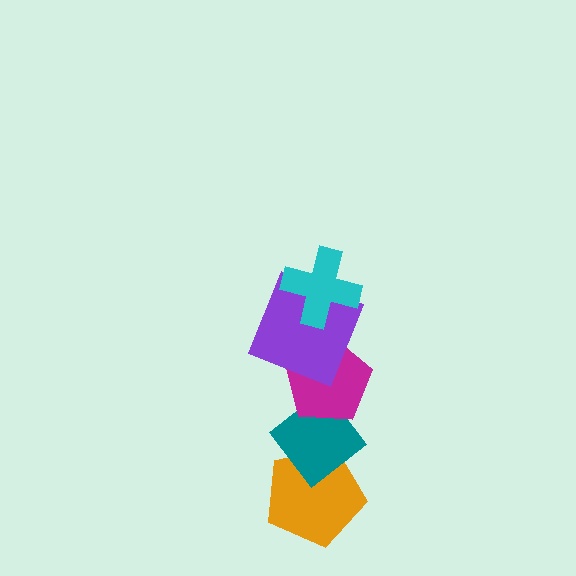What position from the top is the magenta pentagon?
The magenta pentagon is 3rd from the top.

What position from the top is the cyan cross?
The cyan cross is 1st from the top.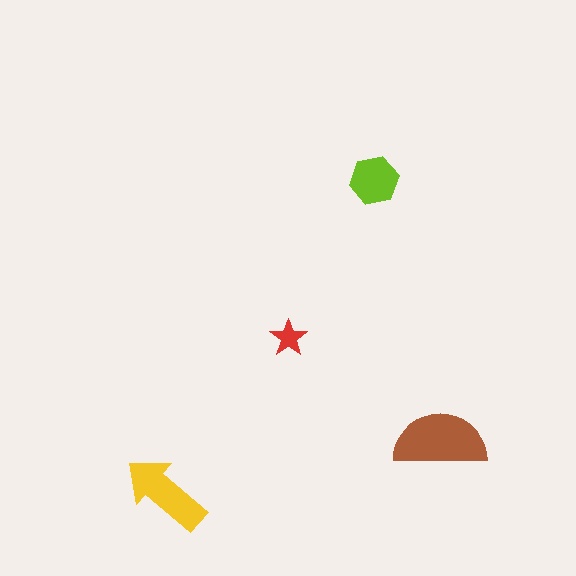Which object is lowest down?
The yellow arrow is bottommost.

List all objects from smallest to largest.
The red star, the lime hexagon, the yellow arrow, the brown semicircle.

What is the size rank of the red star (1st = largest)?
4th.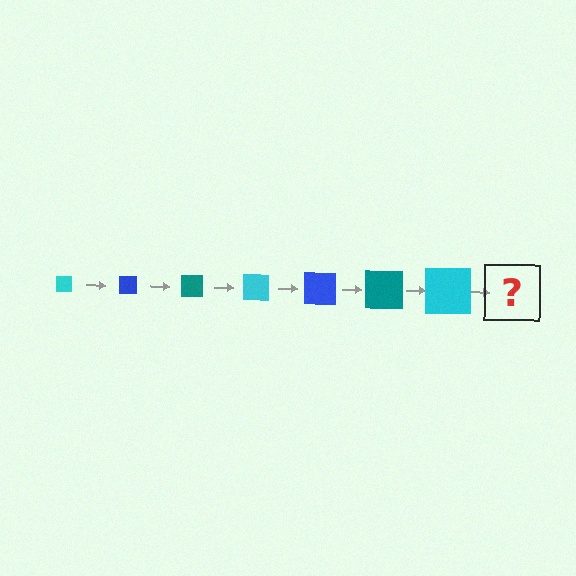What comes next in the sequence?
The next element should be a blue square, larger than the previous one.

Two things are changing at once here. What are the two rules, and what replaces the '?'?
The two rules are that the square grows larger each step and the color cycles through cyan, blue, and teal. The '?' should be a blue square, larger than the previous one.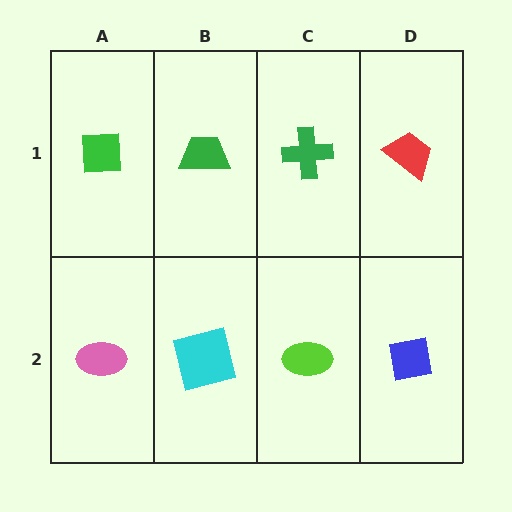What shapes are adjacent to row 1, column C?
A lime ellipse (row 2, column C), a green trapezoid (row 1, column B), a red trapezoid (row 1, column D).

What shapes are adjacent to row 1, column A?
A pink ellipse (row 2, column A), a green trapezoid (row 1, column B).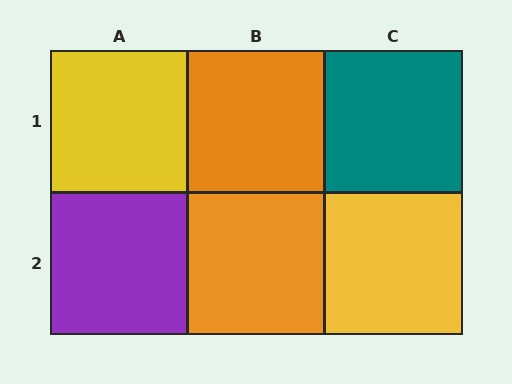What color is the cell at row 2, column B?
Orange.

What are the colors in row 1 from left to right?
Yellow, orange, teal.